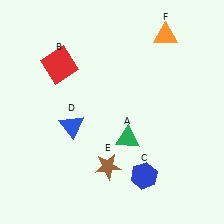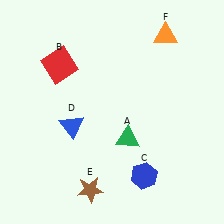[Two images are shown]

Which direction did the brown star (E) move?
The brown star (E) moved down.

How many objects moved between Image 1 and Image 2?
1 object moved between the two images.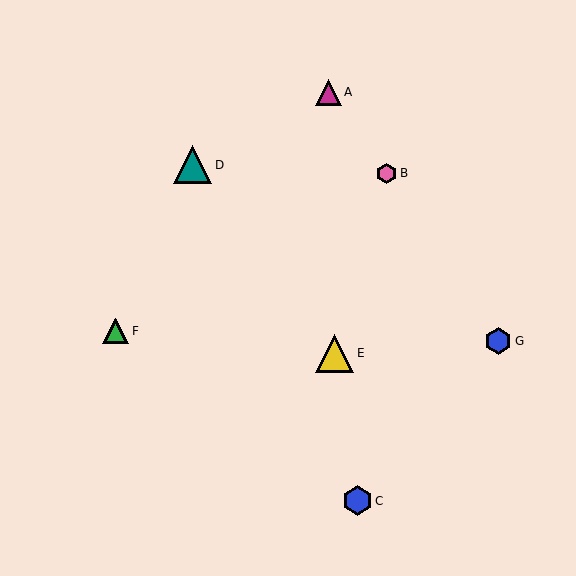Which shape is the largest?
The yellow triangle (labeled E) is the largest.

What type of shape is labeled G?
Shape G is a blue hexagon.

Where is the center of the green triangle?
The center of the green triangle is at (116, 331).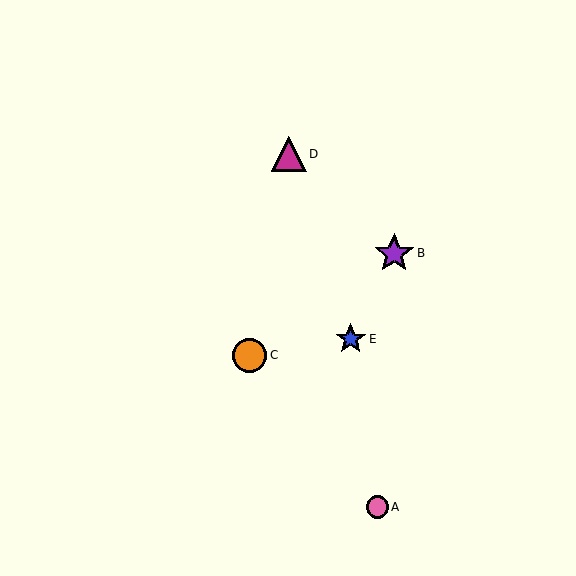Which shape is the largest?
The purple star (labeled B) is the largest.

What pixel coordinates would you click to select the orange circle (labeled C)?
Click at (250, 355) to select the orange circle C.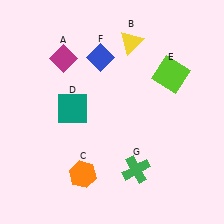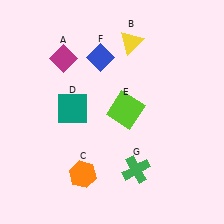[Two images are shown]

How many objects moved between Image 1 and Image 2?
1 object moved between the two images.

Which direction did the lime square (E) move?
The lime square (E) moved left.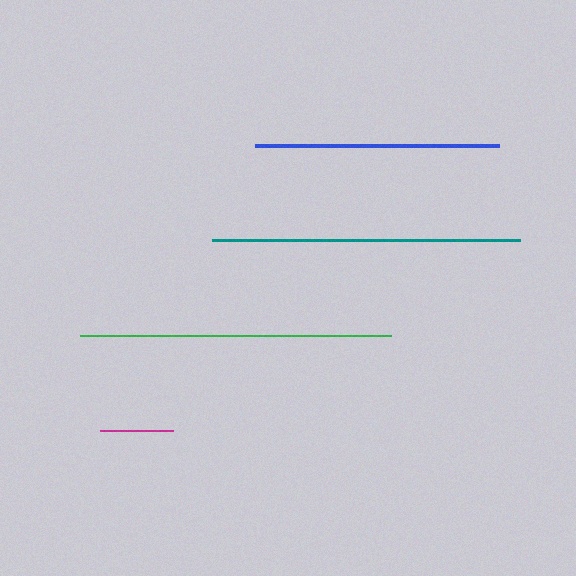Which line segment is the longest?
The green line is the longest at approximately 312 pixels.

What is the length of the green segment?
The green segment is approximately 312 pixels long.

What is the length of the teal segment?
The teal segment is approximately 307 pixels long.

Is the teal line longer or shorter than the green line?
The green line is longer than the teal line.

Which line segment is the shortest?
The magenta line is the shortest at approximately 73 pixels.